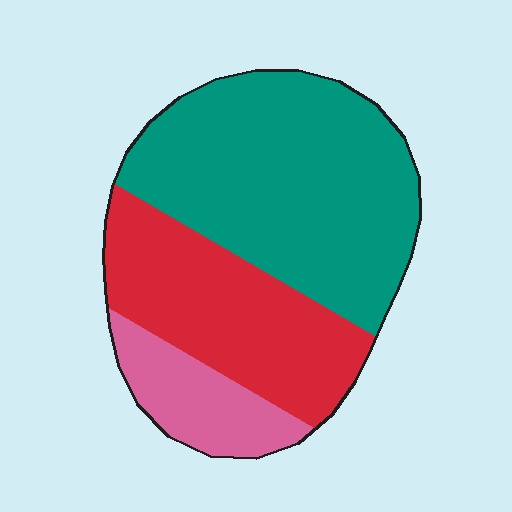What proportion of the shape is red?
Red covers 33% of the shape.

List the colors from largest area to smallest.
From largest to smallest: teal, red, pink.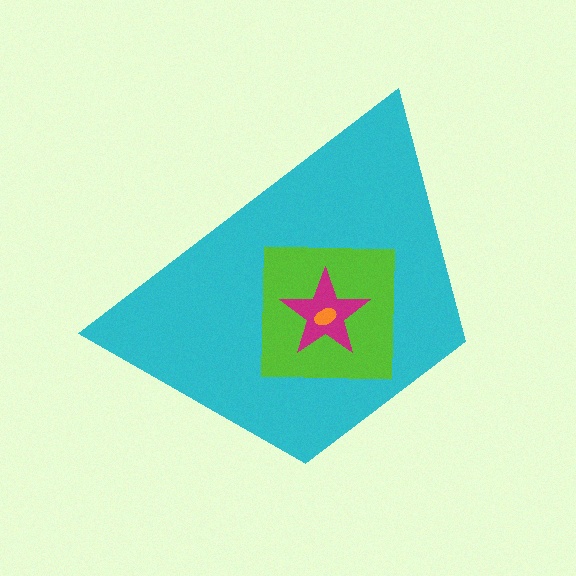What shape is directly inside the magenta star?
The orange ellipse.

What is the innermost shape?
The orange ellipse.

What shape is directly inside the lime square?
The magenta star.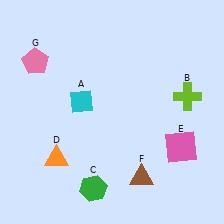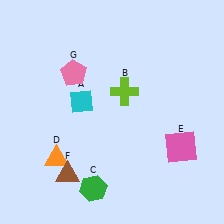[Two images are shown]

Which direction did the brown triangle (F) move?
The brown triangle (F) moved left.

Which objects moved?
The objects that moved are: the lime cross (B), the brown triangle (F), the pink pentagon (G).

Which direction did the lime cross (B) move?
The lime cross (B) moved left.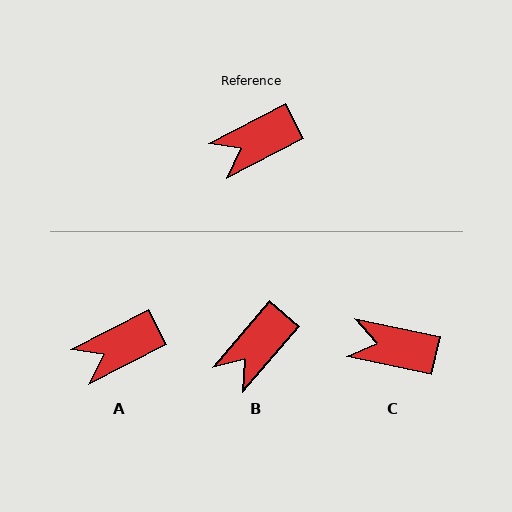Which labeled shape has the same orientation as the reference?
A.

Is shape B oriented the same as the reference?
No, it is off by about 22 degrees.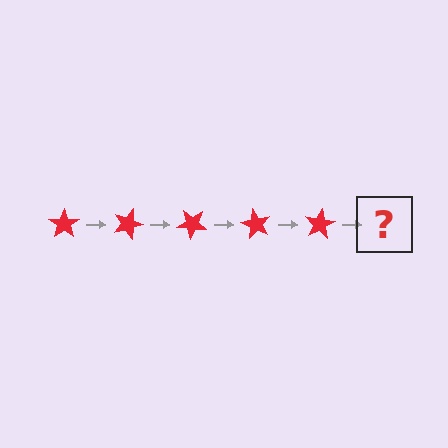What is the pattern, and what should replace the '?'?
The pattern is that the star rotates 20 degrees each step. The '?' should be a red star rotated 100 degrees.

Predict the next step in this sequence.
The next step is a red star rotated 100 degrees.